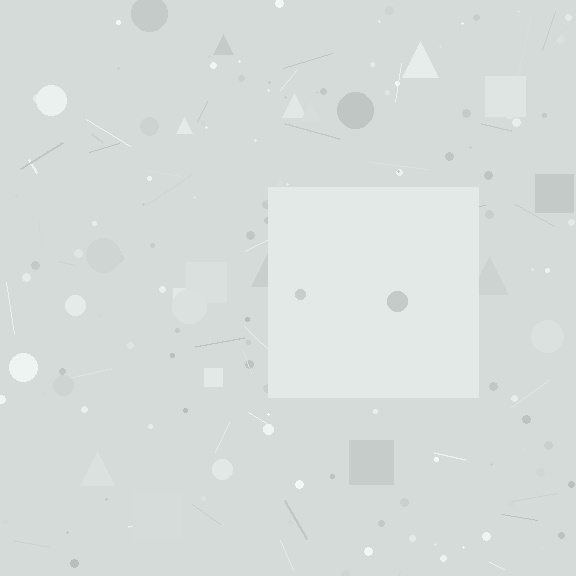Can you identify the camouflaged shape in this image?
The camouflaged shape is a square.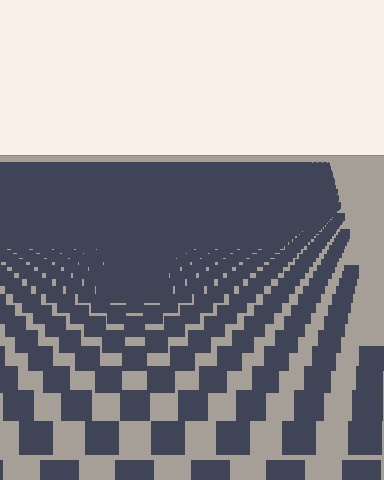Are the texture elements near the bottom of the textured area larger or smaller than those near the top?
Larger. Near the bottom, elements are closer to the viewer and appear at a bigger on-screen size.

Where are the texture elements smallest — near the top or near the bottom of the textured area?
Near the top.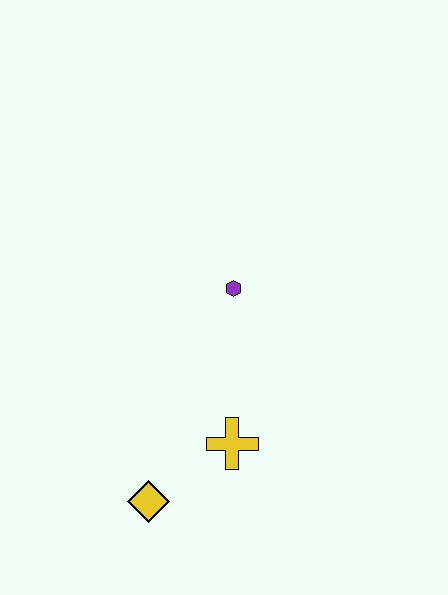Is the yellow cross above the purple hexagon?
No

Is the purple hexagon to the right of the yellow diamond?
Yes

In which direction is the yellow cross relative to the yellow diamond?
The yellow cross is to the right of the yellow diamond.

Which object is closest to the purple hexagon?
The yellow cross is closest to the purple hexagon.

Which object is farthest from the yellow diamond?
The purple hexagon is farthest from the yellow diamond.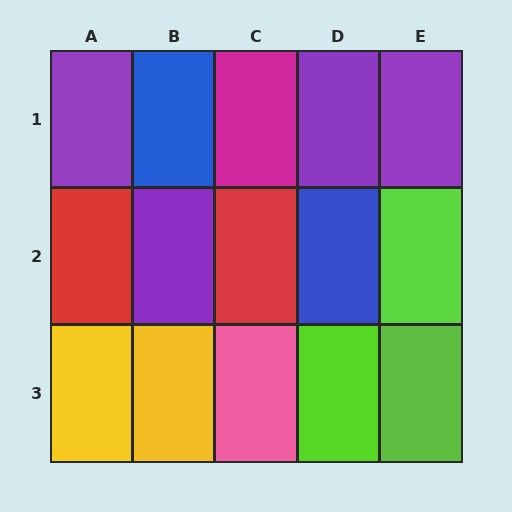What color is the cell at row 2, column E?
Lime.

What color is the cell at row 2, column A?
Red.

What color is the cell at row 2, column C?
Red.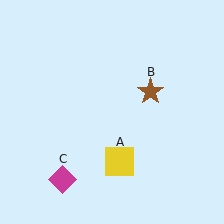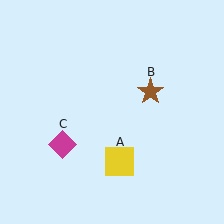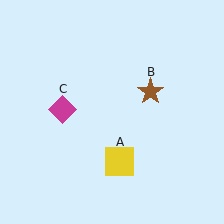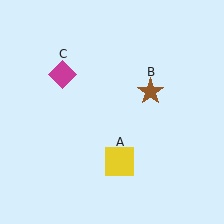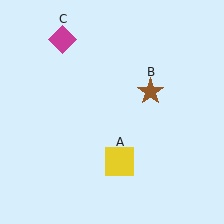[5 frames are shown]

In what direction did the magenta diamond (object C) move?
The magenta diamond (object C) moved up.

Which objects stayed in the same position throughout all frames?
Yellow square (object A) and brown star (object B) remained stationary.